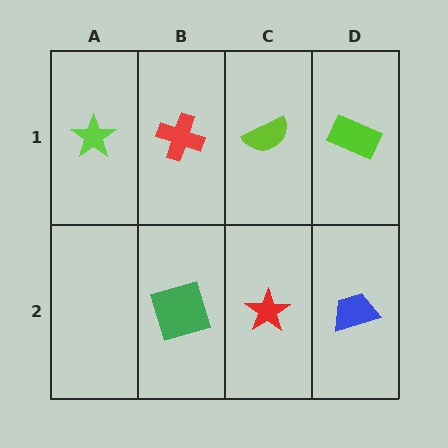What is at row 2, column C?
A red star.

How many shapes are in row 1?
4 shapes.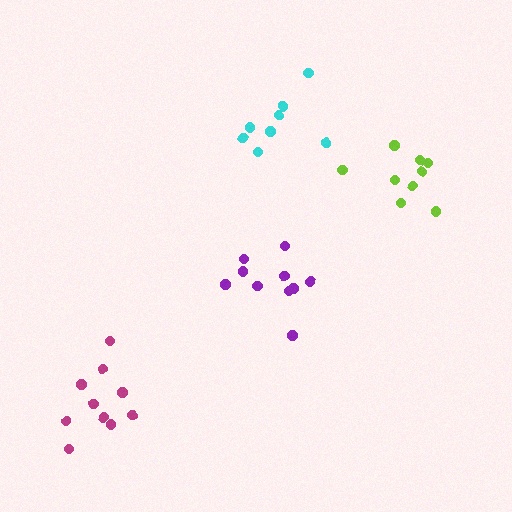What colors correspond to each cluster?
The clusters are colored: purple, magenta, cyan, lime.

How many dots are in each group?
Group 1: 10 dots, Group 2: 10 dots, Group 3: 8 dots, Group 4: 9 dots (37 total).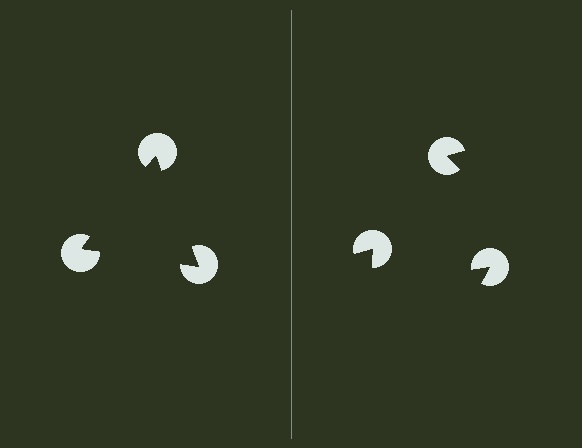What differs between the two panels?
The pac-man discs are positioned identically on both sides; only the wedge orientations differ. On the left they align to a triangle; on the right they are misaligned.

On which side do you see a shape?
An illusory triangle appears on the left side. On the right side the wedge cuts are rotated, so no coherent shape forms.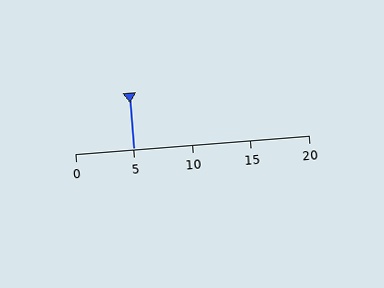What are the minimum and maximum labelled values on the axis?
The axis runs from 0 to 20.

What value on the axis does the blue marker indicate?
The marker indicates approximately 5.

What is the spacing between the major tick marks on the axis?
The major ticks are spaced 5 apart.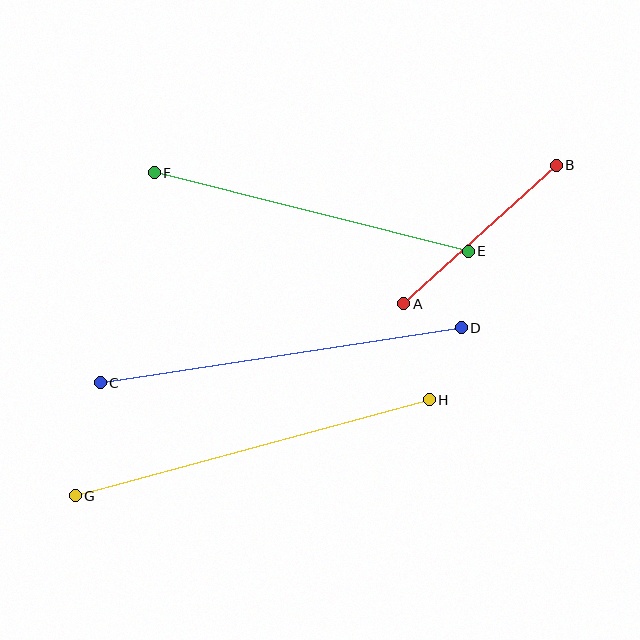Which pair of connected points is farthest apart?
Points G and H are farthest apart.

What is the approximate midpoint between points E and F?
The midpoint is at approximately (311, 212) pixels.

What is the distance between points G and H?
The distance is approximately 367 pixels.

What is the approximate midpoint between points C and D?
The midpoint is at approximately (281, 355) pixels.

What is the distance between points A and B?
The distance is approximately 206 pixels.